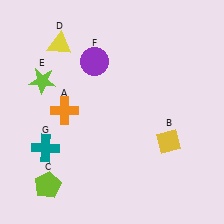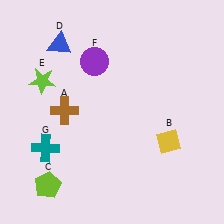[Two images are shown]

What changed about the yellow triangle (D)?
In Image 1, D is yellow. In Image 2, it changed to blue.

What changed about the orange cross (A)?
In Image 1, A is orange. In Image 2, it changed to brown.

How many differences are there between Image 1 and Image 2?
There are 2 differences between the two images.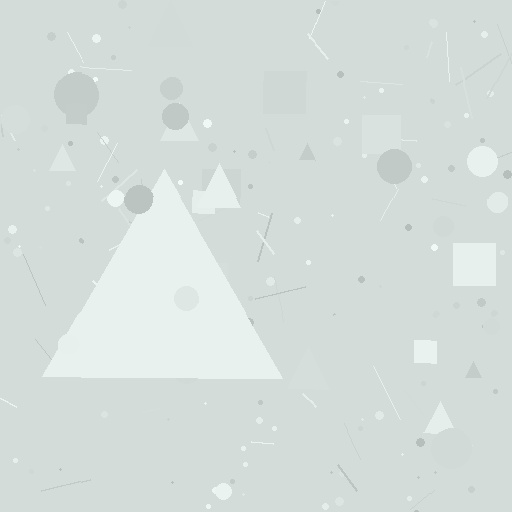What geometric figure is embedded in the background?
A triangle is embedded in the background.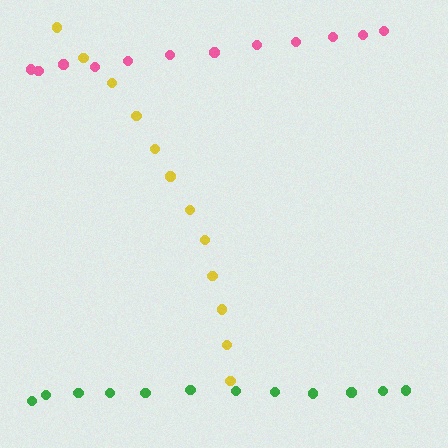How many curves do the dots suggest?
There are 3 distinct paths.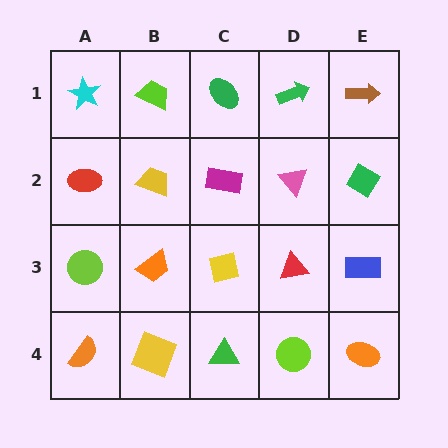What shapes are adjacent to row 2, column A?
A cyan star (row 1, column A), a lime circle (row 3, column A), a yellow trapezoid (row 2, column B).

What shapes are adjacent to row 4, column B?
An orange trapezoid (row 3, column B), an orange semicircle (row 4, column A), a green triangle (row 4, column C).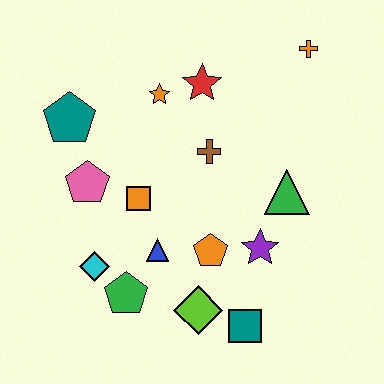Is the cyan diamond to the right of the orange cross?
No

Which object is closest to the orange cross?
The red star is closest to the orange cross.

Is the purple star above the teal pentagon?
No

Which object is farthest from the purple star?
The teal pentagon is farthest from the purple star.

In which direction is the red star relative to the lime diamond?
The red star is above the lime diamond.